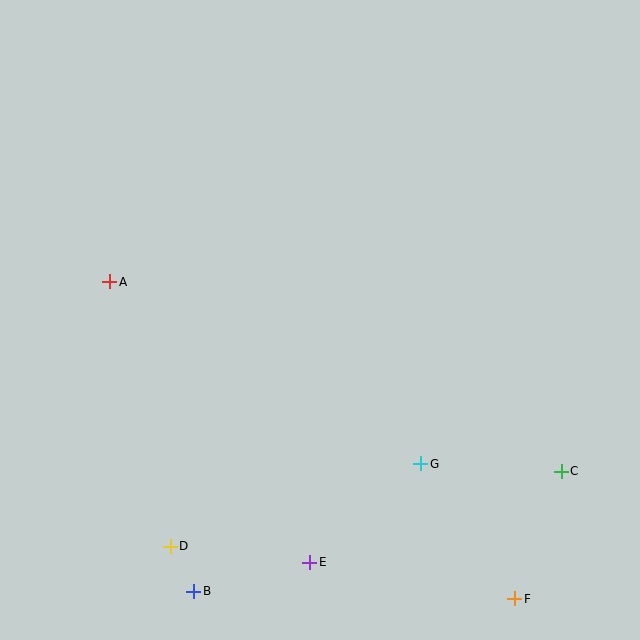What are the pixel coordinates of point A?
Point A is at (110, 282).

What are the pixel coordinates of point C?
Point C is at (561, 471).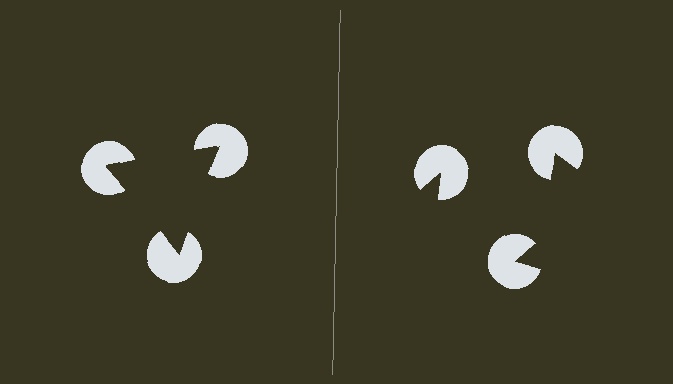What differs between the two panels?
The pac-man discs are positioned identically on both sides; only the wedge orientations differ. On the left they align to a triangle; on the right they are misaligned.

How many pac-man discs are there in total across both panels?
6 — 3 on each side.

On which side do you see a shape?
An illusory triangle appears on the left side. On the right side the wedge cuts are rotated, so no coherent shape forms.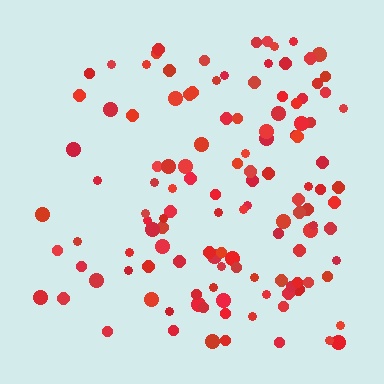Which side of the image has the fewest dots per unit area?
The left.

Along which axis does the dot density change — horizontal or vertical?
Horizontal.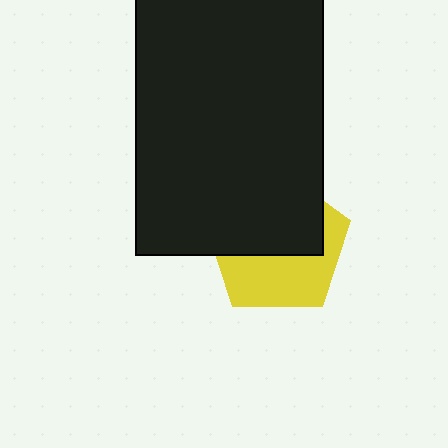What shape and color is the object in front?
The object in front is a black rectangle.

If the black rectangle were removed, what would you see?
You would see the complete yellow pentagon.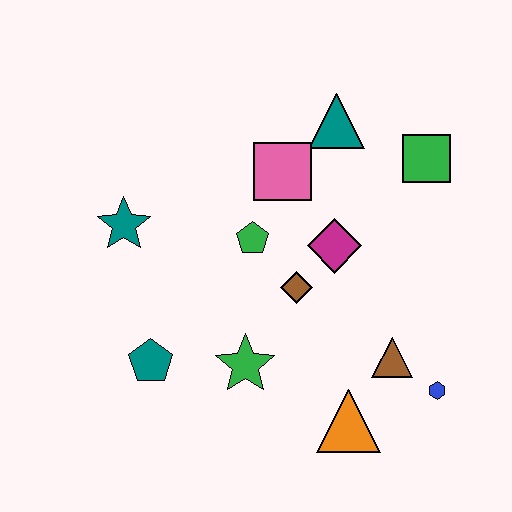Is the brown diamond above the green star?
Yes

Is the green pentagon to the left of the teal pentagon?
No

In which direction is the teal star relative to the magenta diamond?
The teal star is to the left of the magenta diamond.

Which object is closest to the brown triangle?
The blue hexagon is closest to the brown triangle.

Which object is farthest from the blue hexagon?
The teal star is farthest from the blue hexagon.